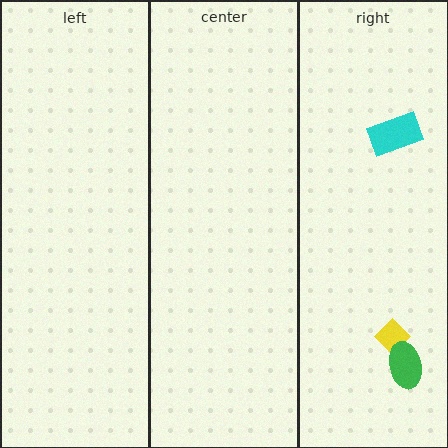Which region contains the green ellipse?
The right region.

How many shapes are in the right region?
3.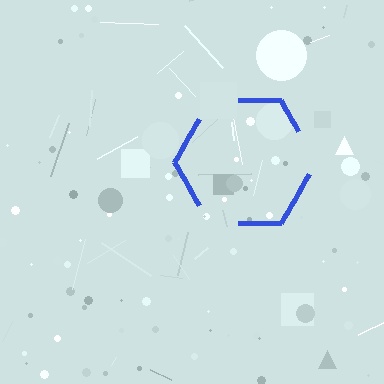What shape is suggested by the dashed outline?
The dashed outline suggests a hexagon.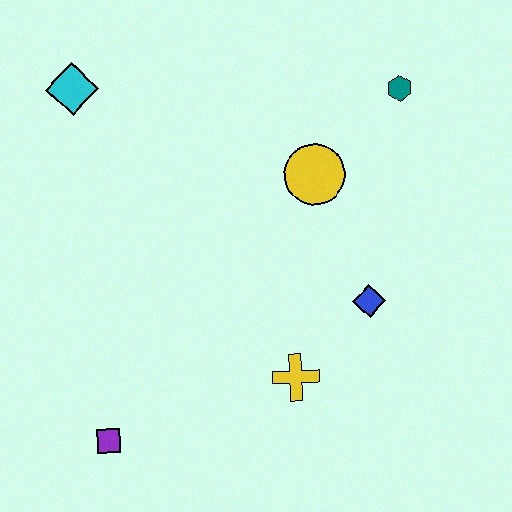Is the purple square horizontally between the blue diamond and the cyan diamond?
Yes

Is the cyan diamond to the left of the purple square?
Yes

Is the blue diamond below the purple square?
No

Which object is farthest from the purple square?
The teal hexagon is farthest from the purple square.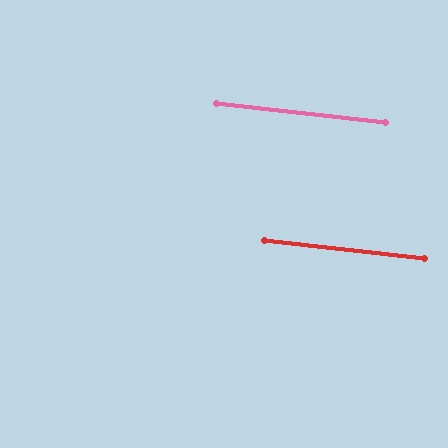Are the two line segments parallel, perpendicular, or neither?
Parallel — their directions differ by only 0.5°.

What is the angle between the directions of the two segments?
Approximately 0 degrees.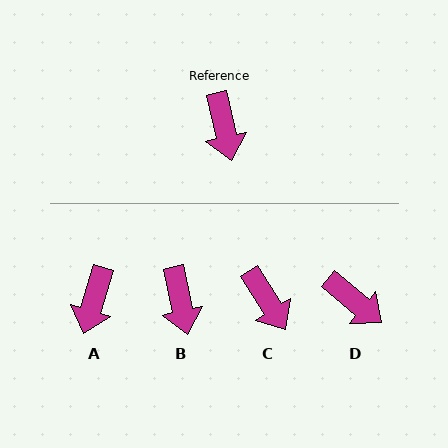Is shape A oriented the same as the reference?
No, it is off by about 29 degrees.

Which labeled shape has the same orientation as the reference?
B.